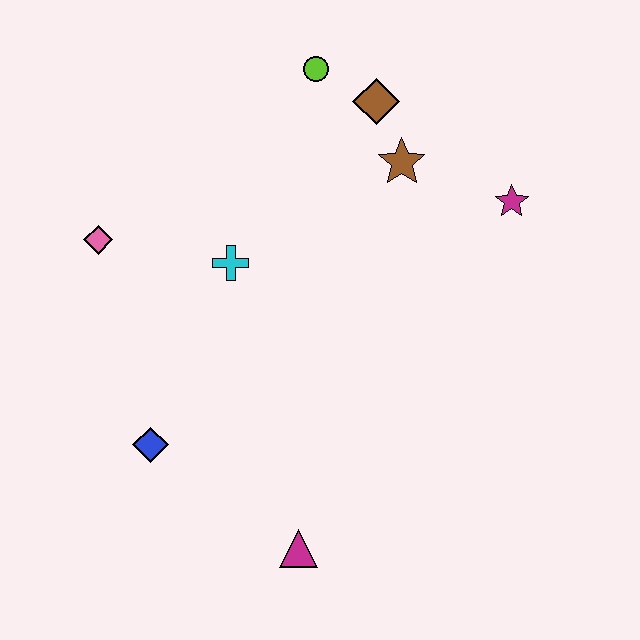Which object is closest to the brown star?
The brown diamond is closest to the brown star.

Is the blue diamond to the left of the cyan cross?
Yes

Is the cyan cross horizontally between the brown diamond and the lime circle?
No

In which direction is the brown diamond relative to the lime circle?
The brown diamond is to the right of the lime circle.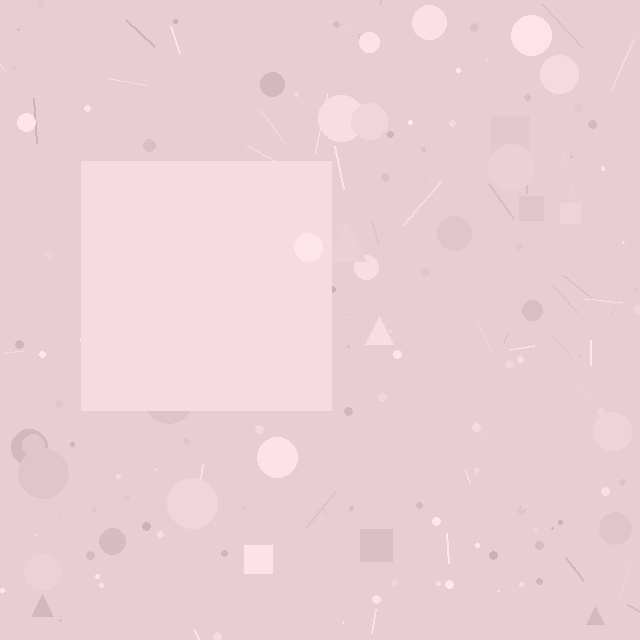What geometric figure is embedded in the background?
A square is embedded in the background.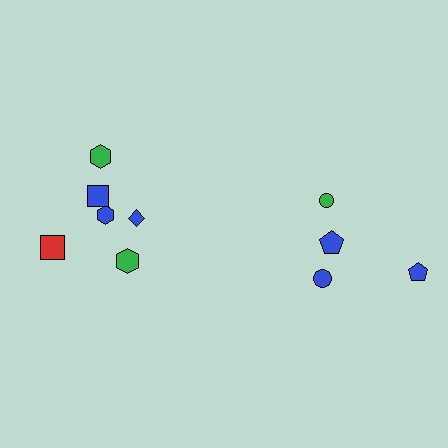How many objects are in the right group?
There are 4 objects.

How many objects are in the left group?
There are 6 objects.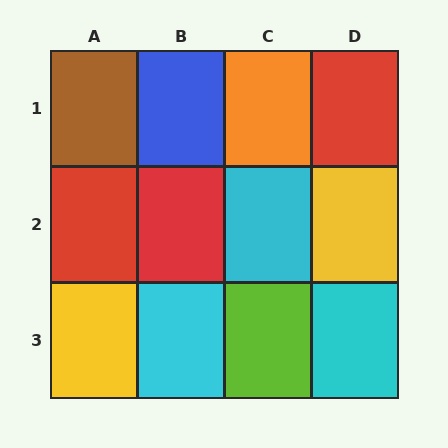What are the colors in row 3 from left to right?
Yellow, cyan, lime, cyan.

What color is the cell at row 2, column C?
Cyan.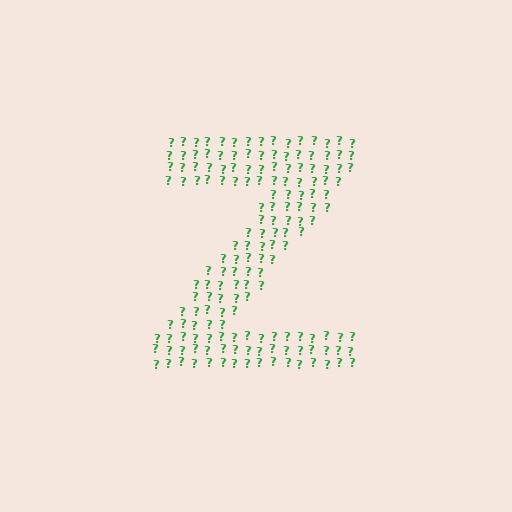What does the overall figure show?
The overall figure shows the letter Z.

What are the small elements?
The small elements are question marks.